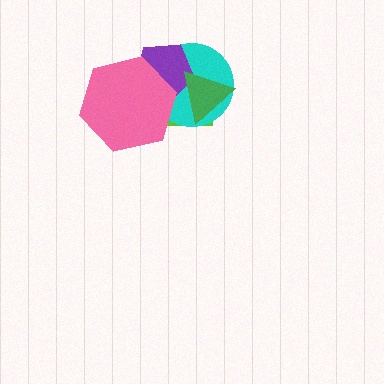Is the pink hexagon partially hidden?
No, no other shape covers it.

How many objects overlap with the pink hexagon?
3 objects overlap with the pink hexagon.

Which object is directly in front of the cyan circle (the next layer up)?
The purple pentagon is directly in front of the cyan circle.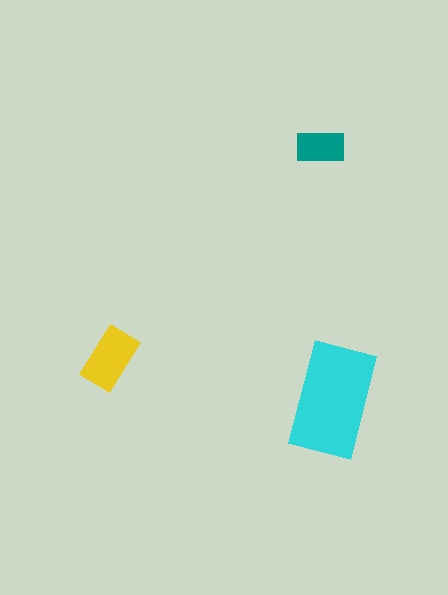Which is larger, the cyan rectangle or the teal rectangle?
The cyan one.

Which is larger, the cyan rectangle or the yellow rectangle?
The cyan one.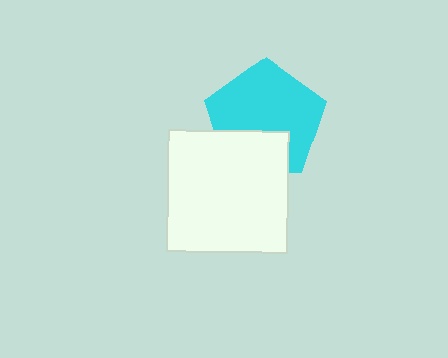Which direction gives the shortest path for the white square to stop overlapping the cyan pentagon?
Moving down gives the shortest separation.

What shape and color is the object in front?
The object in front is a white square.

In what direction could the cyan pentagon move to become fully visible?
The cyan pentagon could move up. That would shift it out from behind the white square entirely.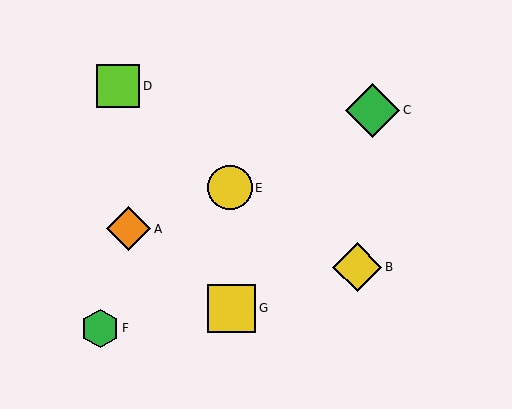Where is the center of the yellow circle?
The center of the yellow circle is at (230, 188).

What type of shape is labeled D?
Shape D is a lime square.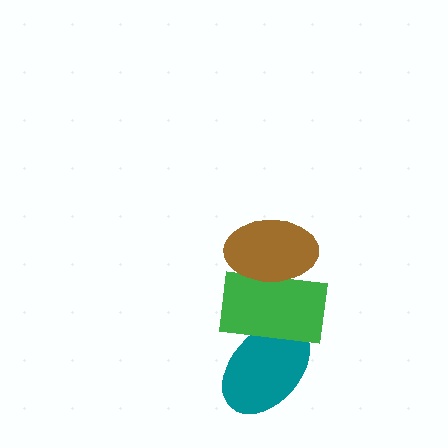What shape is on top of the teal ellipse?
The green rectangle is on top of the teal ellipse.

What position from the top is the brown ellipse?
The brown ellipse is 1st from the top.